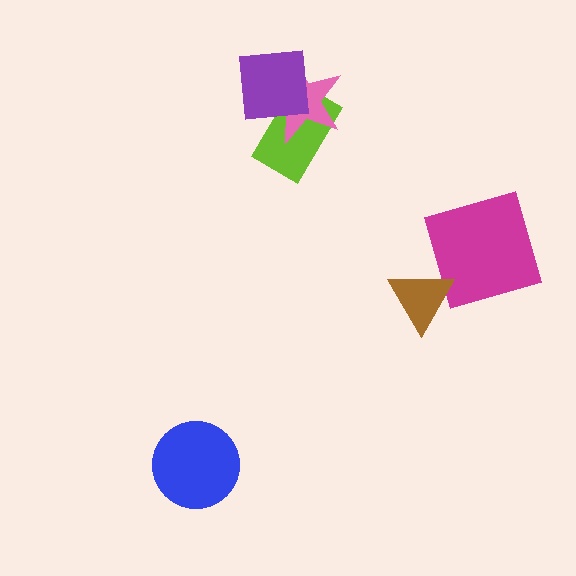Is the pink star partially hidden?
Yes, it is partially covered by another shape.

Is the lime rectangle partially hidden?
Yes, it is partially covered by another shape.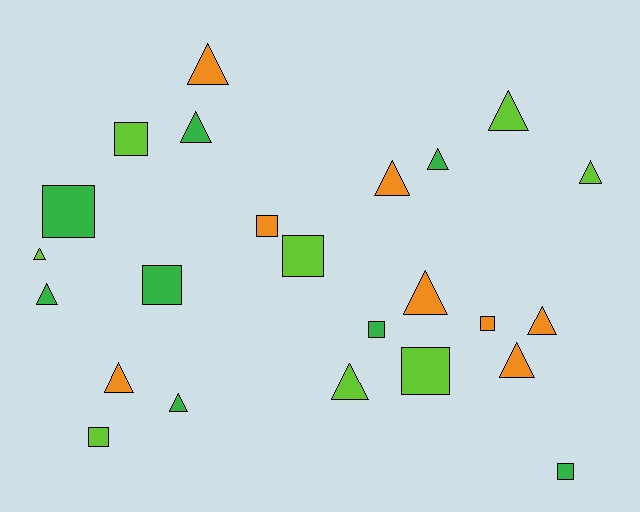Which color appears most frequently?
Lime, with 8 objects.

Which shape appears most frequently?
Triangle, with 14 objects.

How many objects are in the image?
There are 24 objects.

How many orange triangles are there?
There are 6 orange triangles.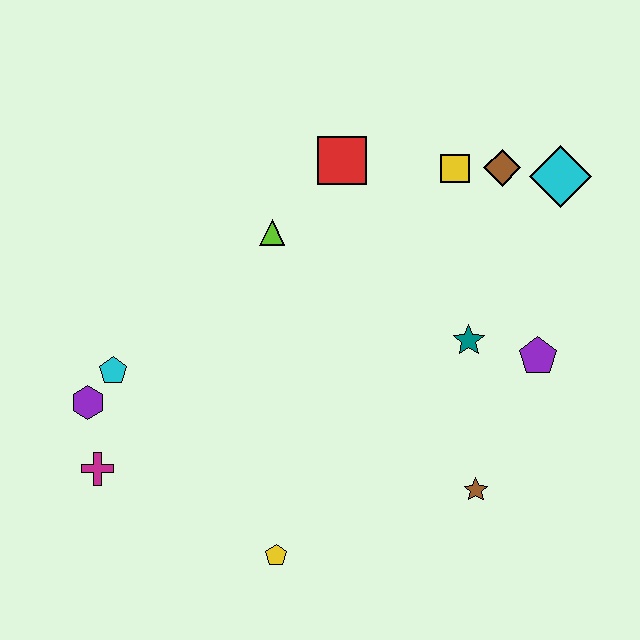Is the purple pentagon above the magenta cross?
Yes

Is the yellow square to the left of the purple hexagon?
No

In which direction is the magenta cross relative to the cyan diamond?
The magenta cross is to the left of the cyan diamond.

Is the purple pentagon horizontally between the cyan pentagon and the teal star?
No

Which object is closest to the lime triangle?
The red square is closest to the lime triangle.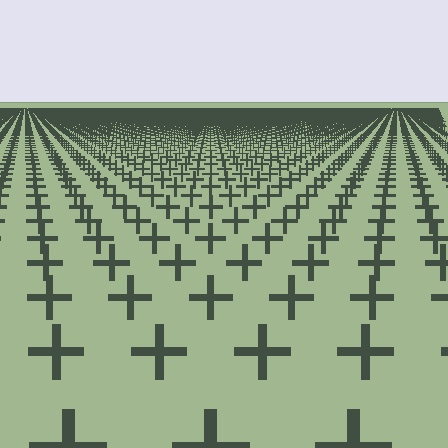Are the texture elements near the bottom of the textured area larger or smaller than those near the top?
Larger. Near the bottom, elements are closer to the viewer and appear at a bigger on-screen size.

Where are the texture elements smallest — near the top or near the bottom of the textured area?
Near the top.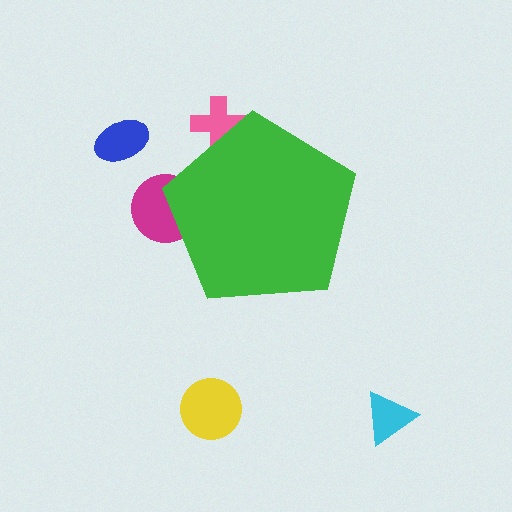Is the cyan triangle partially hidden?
No, the cyan triangle is fully visible.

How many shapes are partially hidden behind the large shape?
2 shapes are partially hidden.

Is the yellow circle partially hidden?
No, the yellow circle is fully visible.